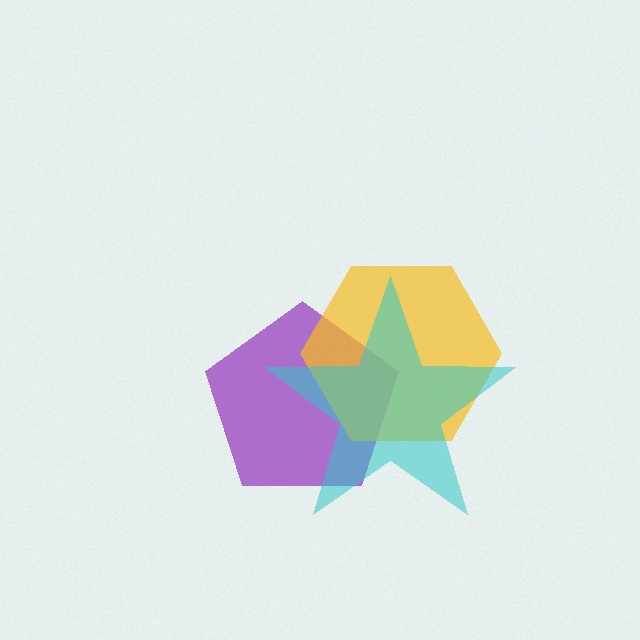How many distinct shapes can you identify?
There are 3 distinct shapes: a purple pentagon, a yellow hexagon, a cyan star.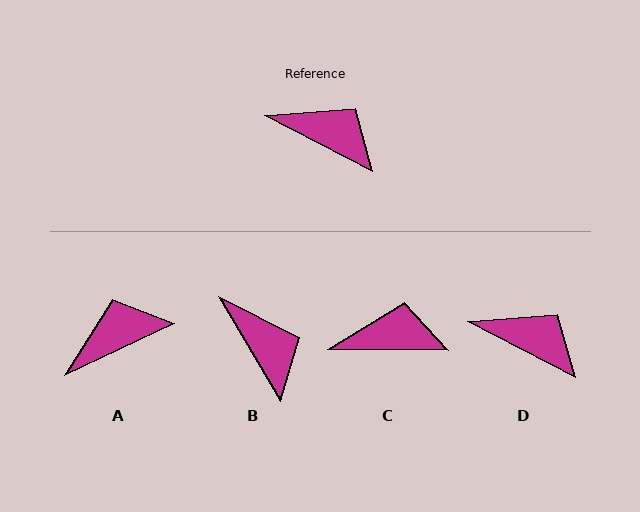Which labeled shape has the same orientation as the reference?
D.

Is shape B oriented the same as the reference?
No, it is off by about 32 degrees.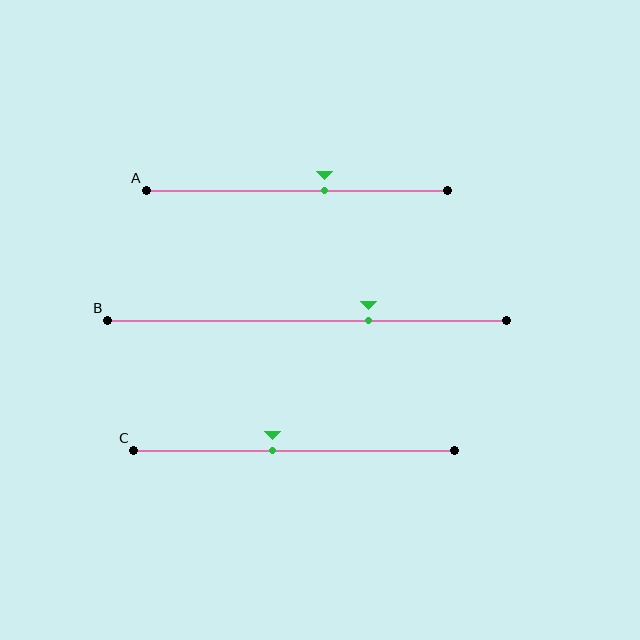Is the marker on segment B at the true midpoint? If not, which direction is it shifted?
No, the marker on segment B is shifted to the right by about 15% of the segment length.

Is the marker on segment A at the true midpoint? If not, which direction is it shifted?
No, the marker on segment A is shifted to the right by about 9% of the segment length.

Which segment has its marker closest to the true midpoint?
Segment C has its marker closest to the true midpoint.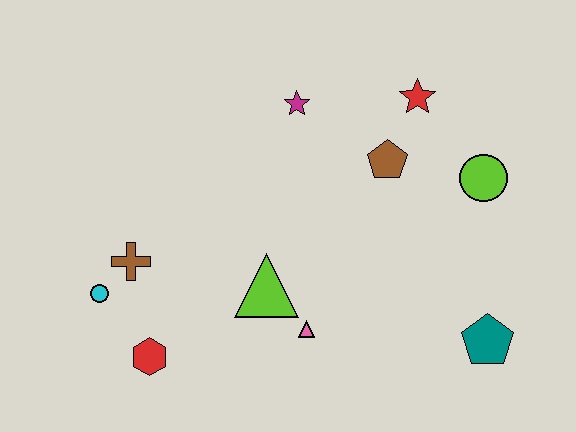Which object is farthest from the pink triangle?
The red star is farthest from the pink triangle.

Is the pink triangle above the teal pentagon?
Yes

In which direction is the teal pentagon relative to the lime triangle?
The teal pentagon is to the right of the lime triangle.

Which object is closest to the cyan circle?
The brown cross is closest to the cyan circle.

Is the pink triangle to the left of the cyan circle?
No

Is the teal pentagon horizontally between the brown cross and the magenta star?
No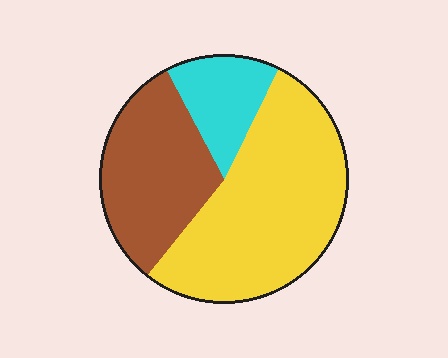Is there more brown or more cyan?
Brown.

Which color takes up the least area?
Cyan, at roughly 15%.